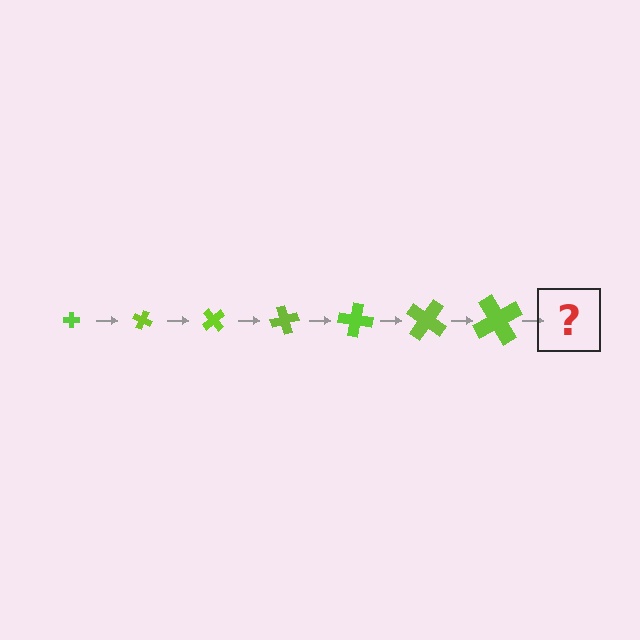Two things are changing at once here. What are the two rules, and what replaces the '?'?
The two rules are that the cross grows larger each step and it rotates 25 degrees each step. The '?' should be a cross, larger than the previous one and rotated 175 degrees from the start.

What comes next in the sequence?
The next element should be a cross, larger than the previous one and rotated 175 degrees from the start.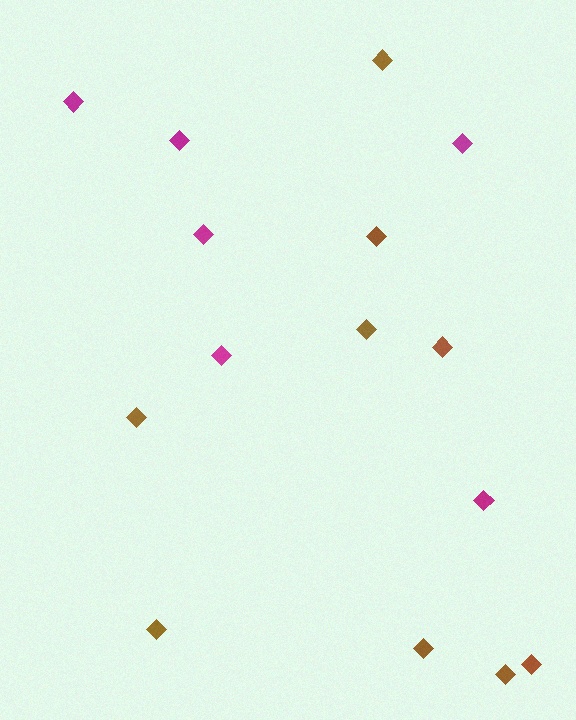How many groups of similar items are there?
There are 2 groups: one group of brown diamonds (9) and one group of magenta diamonds (6).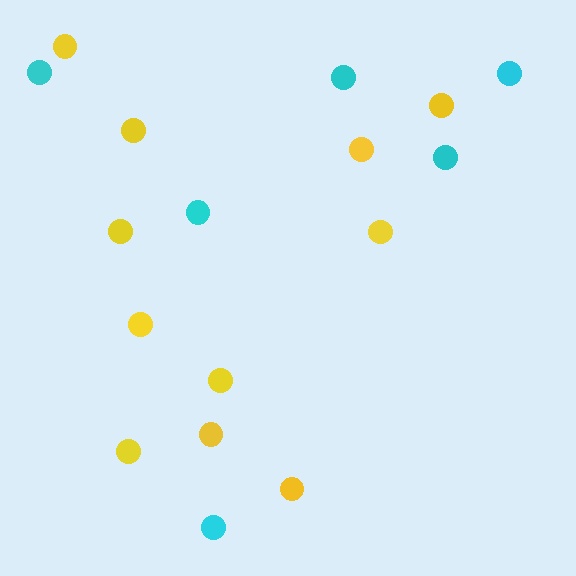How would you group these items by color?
There are 2 groups: one group of yellow circles (11) and one group of cyan circles (6).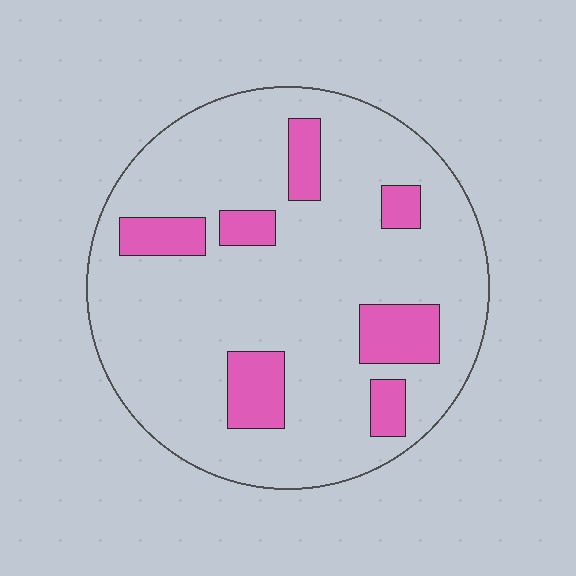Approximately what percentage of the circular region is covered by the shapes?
Approximately 15%.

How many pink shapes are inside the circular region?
7.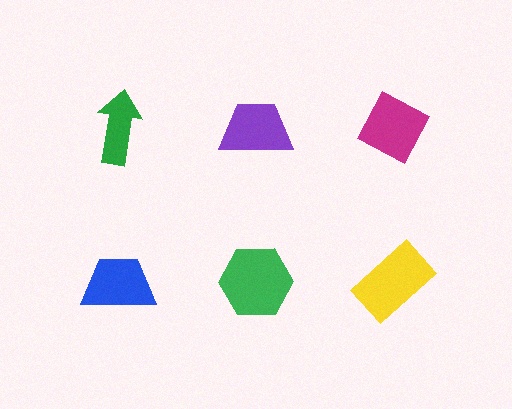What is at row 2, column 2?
A green hexagon.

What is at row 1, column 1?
A green arrow.